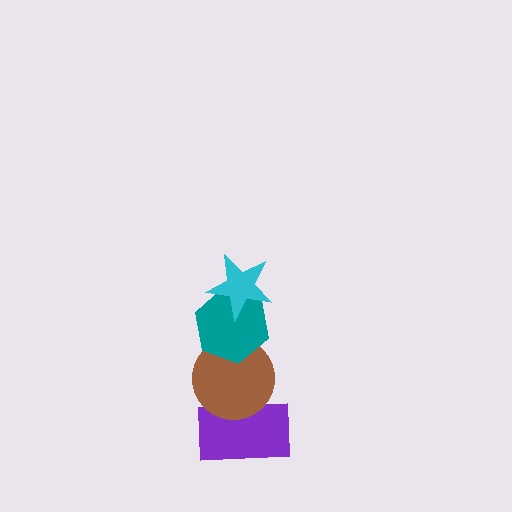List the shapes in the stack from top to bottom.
From top to bottom: the cyan star, the teal hexagon, the brown circle, the purple rectangle.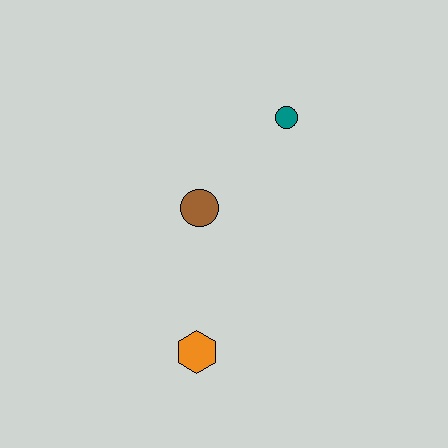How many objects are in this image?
There are 3 objects.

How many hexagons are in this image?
There is 1 hexagon.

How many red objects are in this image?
There are no red objects.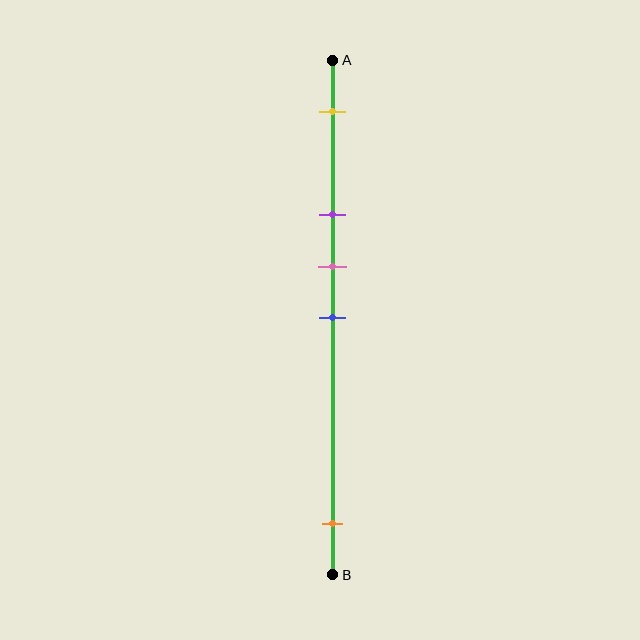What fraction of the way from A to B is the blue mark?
The blue mark is approximately 50% (0.5) of the way from A to B.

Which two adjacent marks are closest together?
The pink and blue marks are the closest adjacent pair.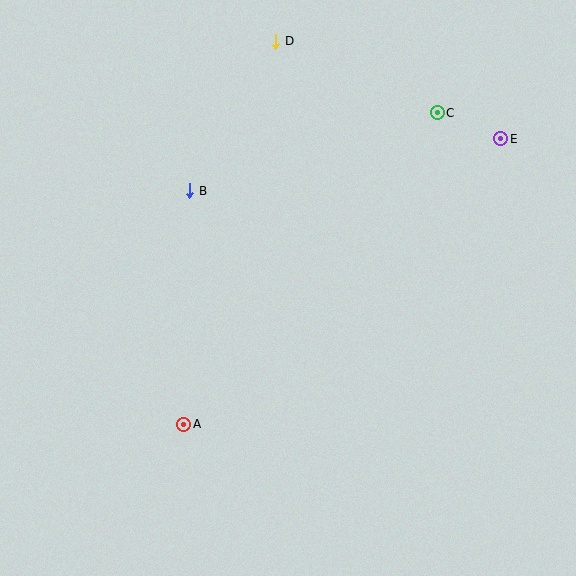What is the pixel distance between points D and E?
The distance between D and E is 245 pixels.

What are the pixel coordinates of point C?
Point C is at (437, 113).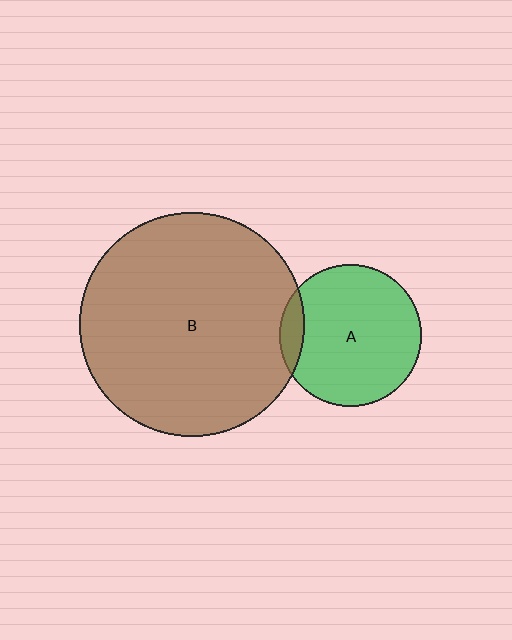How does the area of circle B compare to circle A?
Approximately 2.5 times.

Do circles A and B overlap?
Yes.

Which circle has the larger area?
Circle B (brown).